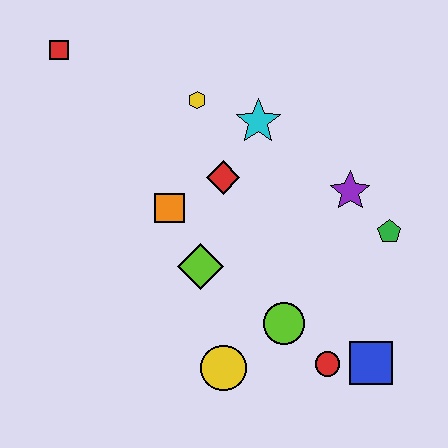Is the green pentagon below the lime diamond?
No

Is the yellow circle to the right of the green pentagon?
No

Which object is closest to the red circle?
The blue square is closest to the red circle.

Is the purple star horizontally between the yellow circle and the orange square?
No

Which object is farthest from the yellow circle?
The red square is farthest from the yellow circle.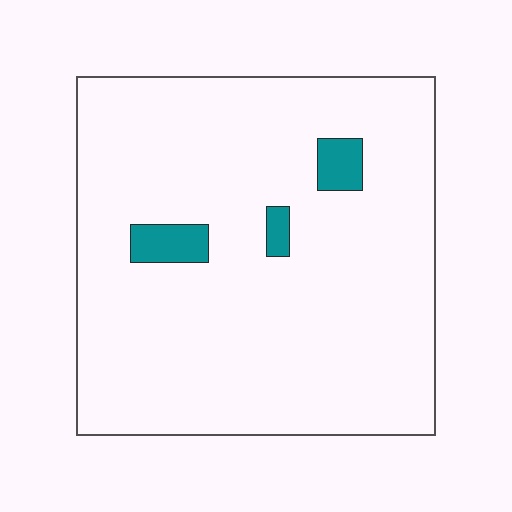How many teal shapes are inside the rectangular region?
3.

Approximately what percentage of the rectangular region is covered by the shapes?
Approximately 5%.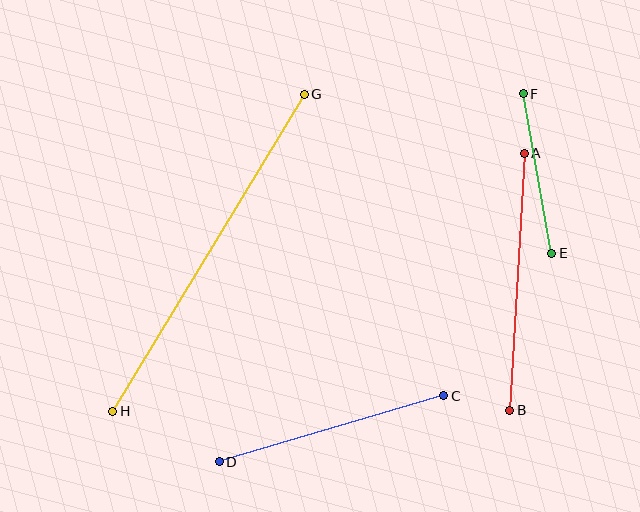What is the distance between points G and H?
The distance is approximately 370 pixels.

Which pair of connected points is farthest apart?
Points G and H are farthest apart.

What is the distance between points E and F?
The distance is approximately 162 pixels.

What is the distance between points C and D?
The distance is approximately 234 pixels.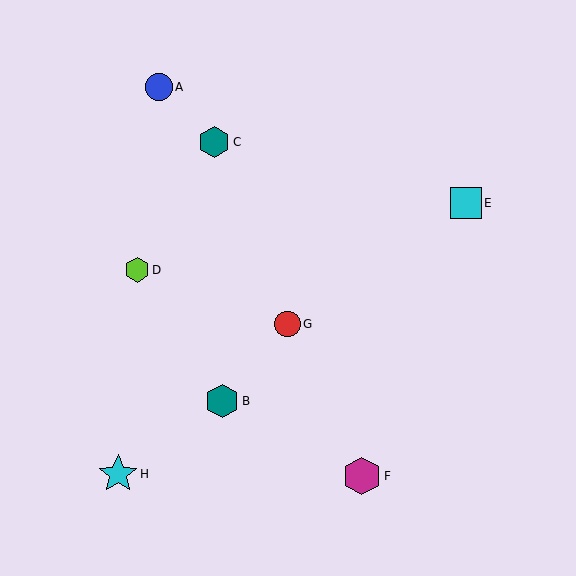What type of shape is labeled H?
Shape H is a cyan star.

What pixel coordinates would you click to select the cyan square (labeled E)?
Click at (466, 203) to select the cyan square E.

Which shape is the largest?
The cyan star (labeled H) is the largest.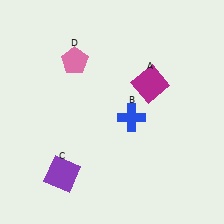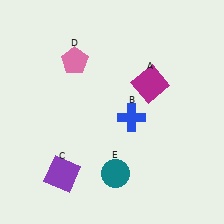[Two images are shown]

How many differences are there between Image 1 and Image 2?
There is 1 difference between the two images.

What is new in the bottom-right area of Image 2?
A teal circle (E) was added in the bottom-right area of Image 2.